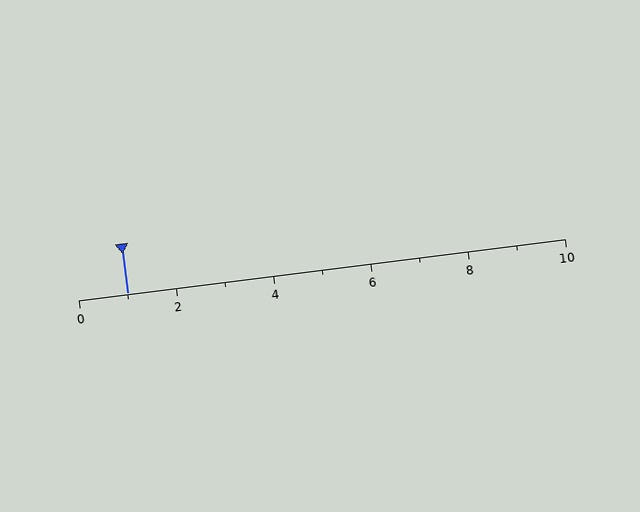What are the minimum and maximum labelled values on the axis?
The axis runs from 0 to 10.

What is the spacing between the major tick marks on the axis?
The major ticks are spaced 2 apart.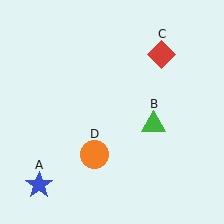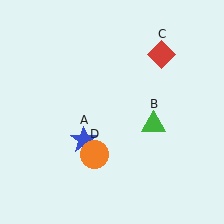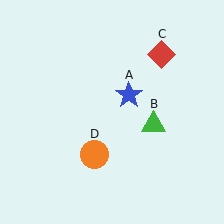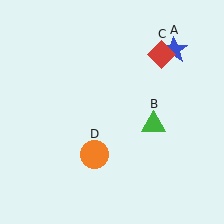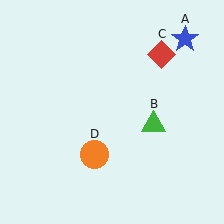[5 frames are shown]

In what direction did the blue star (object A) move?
The blue star (object A) moved up and to the right.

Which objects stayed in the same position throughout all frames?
Green triangle (object B) and red diamond (object C) and orange circle (object D) remained stationary.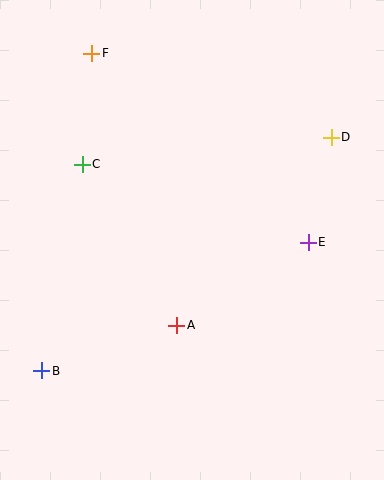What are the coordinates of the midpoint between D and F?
The midpoint between D and F is at (212, 95).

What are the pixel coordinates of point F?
Point F is at (92, 53).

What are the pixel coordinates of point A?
Point A is at (177, 325).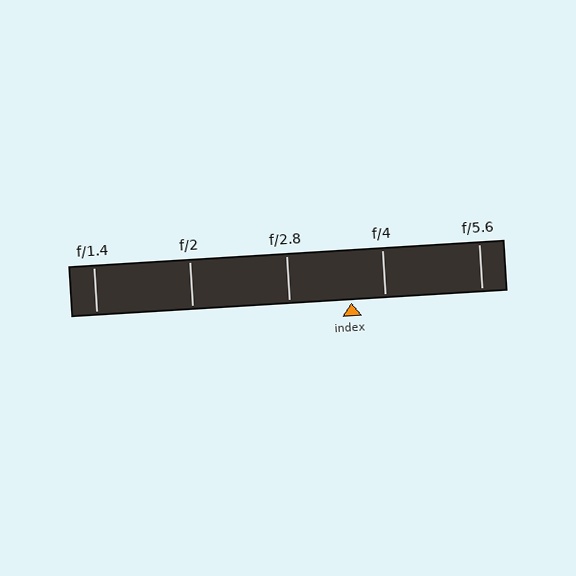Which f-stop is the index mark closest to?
The index mark is closest to f/4.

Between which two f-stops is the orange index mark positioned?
The index mark is between f/2.8 and f/4.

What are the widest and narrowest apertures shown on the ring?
The widest aperture shown is f/1.4 and the narrowest is f/5.6.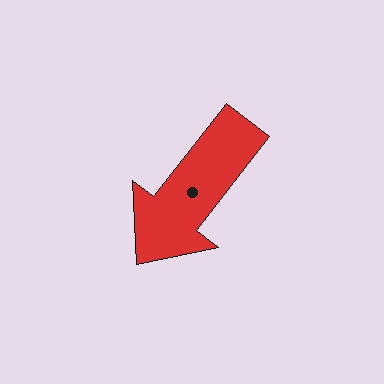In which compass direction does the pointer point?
Southwest.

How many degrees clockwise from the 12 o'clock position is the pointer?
Approximately 218 degrees.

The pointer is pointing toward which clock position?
Roughly 7 o'clock.